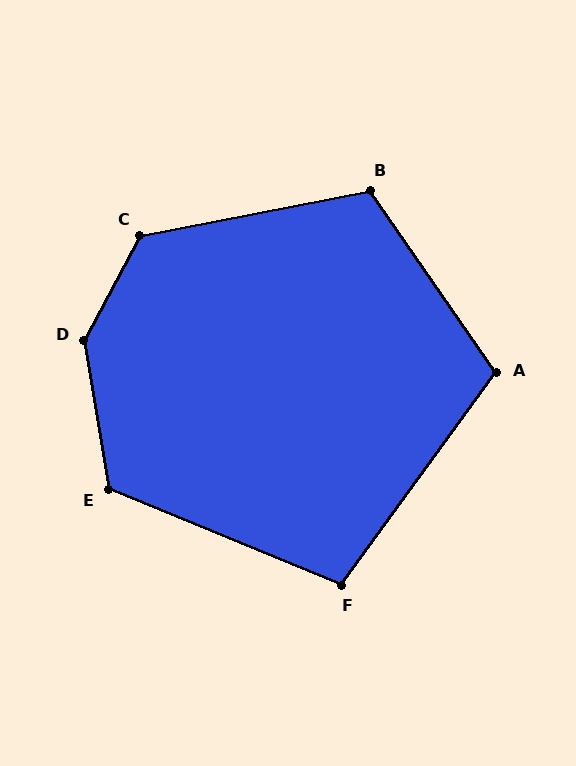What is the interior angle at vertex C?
Approximately 129 degrees (obtuse).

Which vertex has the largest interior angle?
D, at approximately 142 degrees.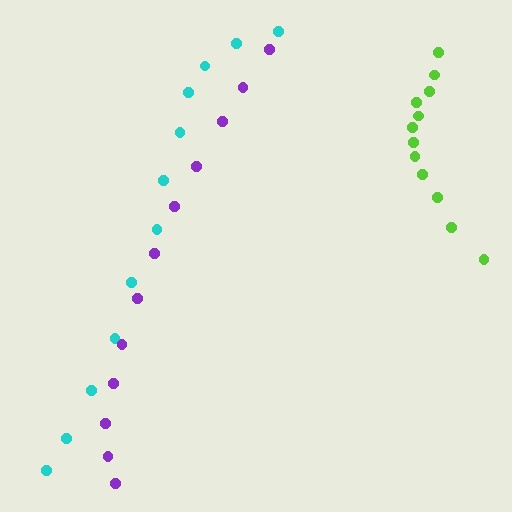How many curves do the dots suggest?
There are 3 distinct paths.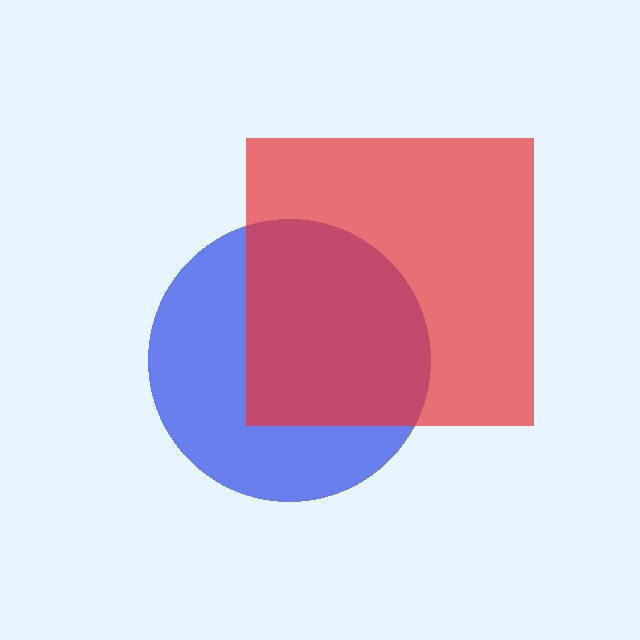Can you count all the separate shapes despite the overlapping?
Yes, there are 2 separate shapes.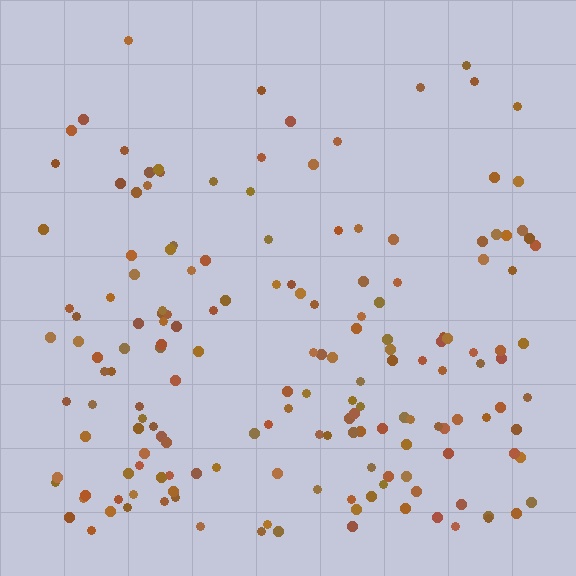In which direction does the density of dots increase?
From top to bottom, with the bottom side densest.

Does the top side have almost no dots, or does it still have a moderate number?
Still a moderate number, just noticeably fewer than the bottom.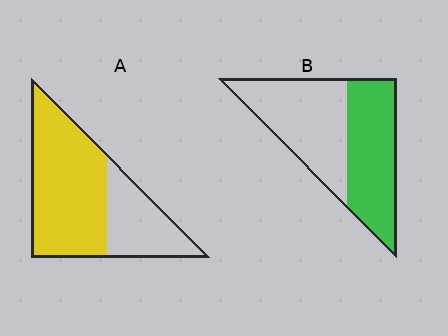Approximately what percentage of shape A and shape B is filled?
A is approximately 65% and B is approximately 50%.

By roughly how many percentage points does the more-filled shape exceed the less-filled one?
By roughly 20 percentage points (A over B).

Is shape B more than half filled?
Roughly half.